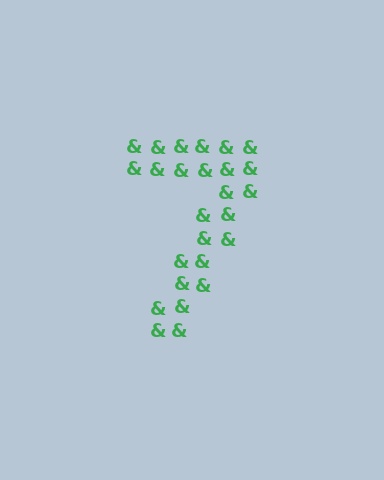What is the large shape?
The large shape is the digit 7.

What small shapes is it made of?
It is made of small ampersands.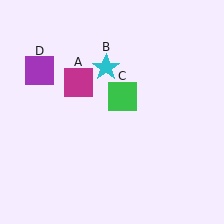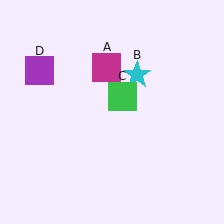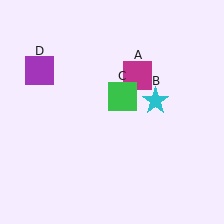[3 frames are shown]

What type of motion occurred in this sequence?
The magenta square (object A), cyan star (object B) rotated clockwise around the center of the scene.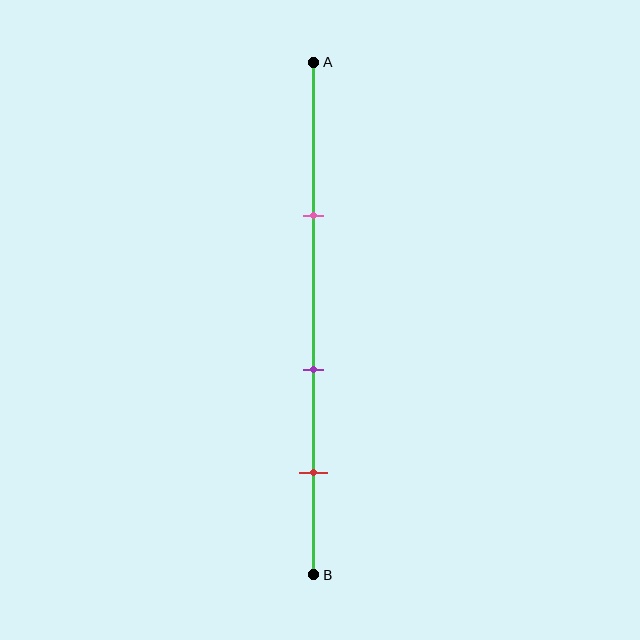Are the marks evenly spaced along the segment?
Yes, the marks are approximately evenly spaced.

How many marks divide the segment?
There are 3 marks dividing the segment.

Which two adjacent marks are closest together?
The purple and red marks are the closest adjacent pair.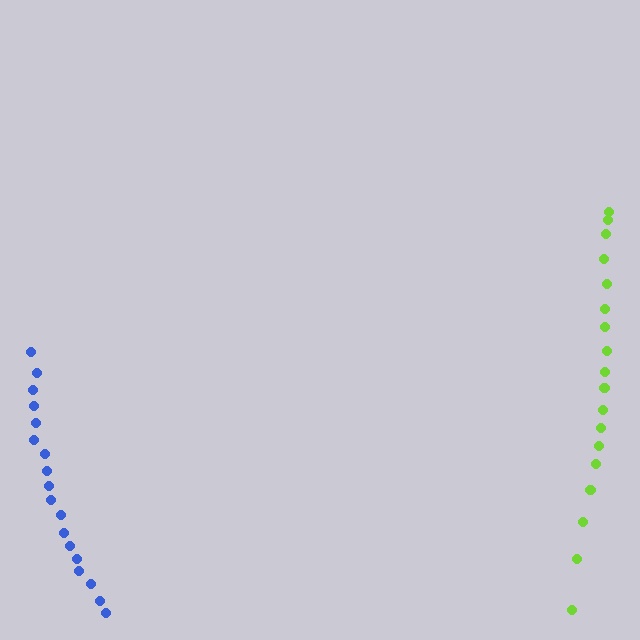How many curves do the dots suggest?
There are 2 distinct paths.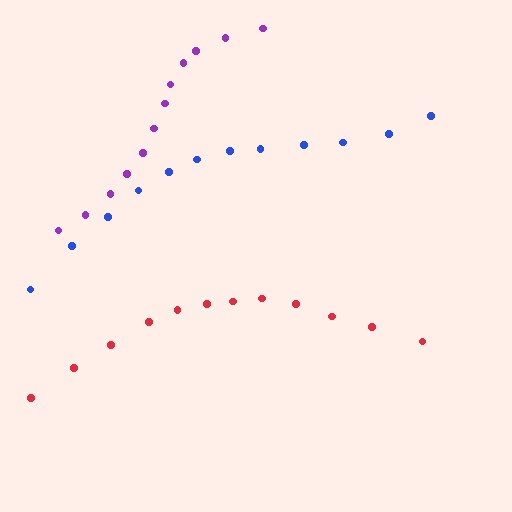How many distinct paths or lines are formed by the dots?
There are 3 distinct paths.